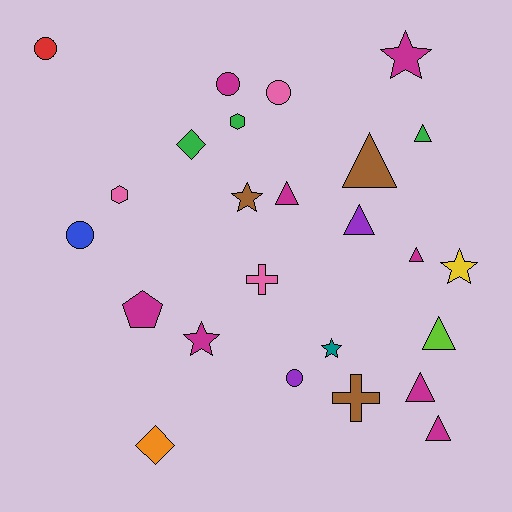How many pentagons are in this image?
There is 1 pentagon.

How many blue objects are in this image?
There is 1 blue object.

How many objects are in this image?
There are 25 objects.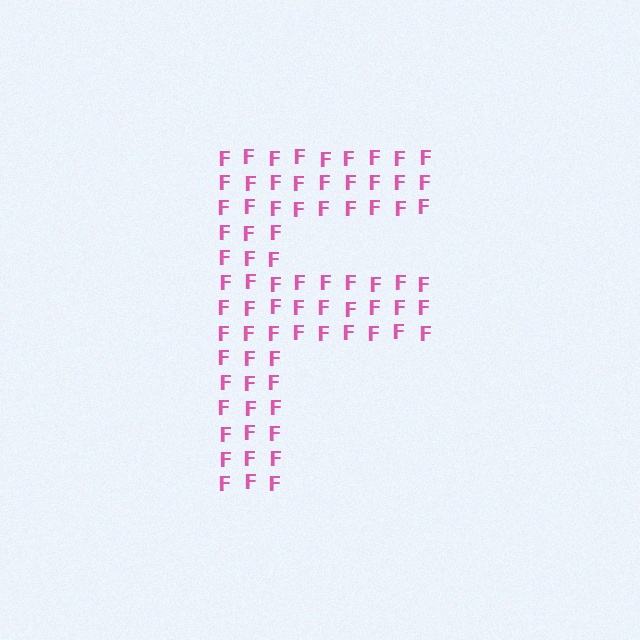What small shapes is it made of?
It is made of small letter F's.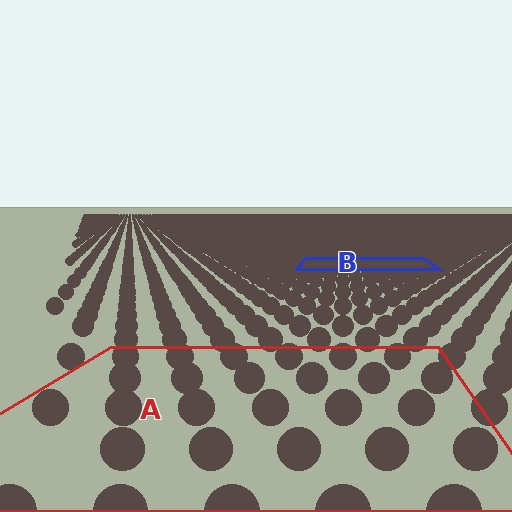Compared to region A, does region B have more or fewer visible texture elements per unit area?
Region B has more texture elements per unit area — they are packed more densely because it is farther away.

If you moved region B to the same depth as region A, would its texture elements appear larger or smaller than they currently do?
They would appear larger. At a closer depth, the same texture elements are projected at a bigger on-screen size.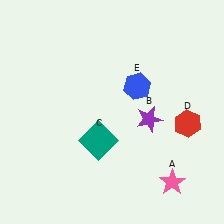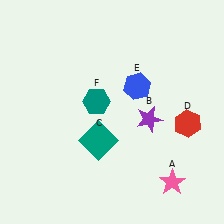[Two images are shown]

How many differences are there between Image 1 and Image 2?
There is 1 difference between the two images.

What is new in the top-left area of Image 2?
A teal hexagon (F) was added in the top-left area of Image 2.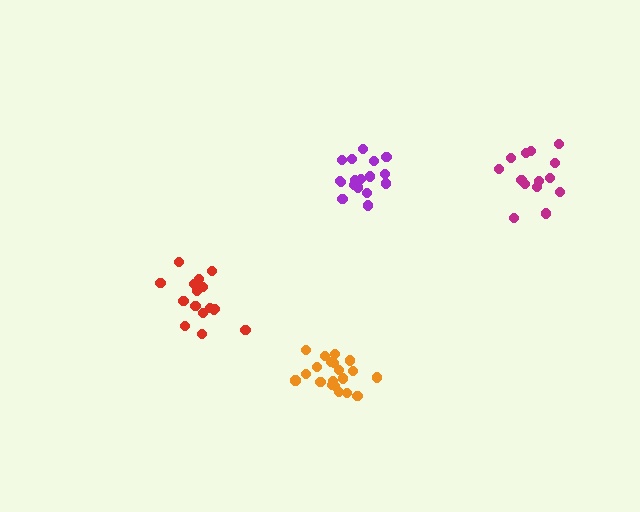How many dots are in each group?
Group 1: 14 dots, Group 2: 17 dots, Group 3: 16 dots, Group 4: 20 dots (67 total).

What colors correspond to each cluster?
The clusters are colored: magenta, purple, red, orange.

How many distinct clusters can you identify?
There are 4 distinct clusters.